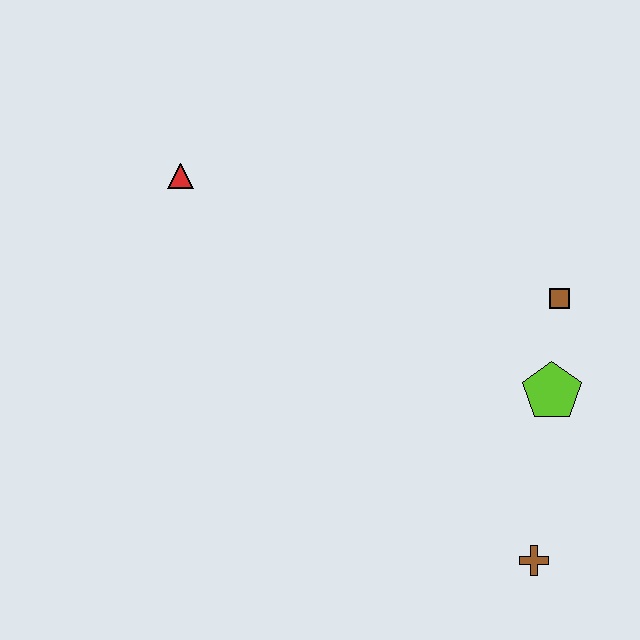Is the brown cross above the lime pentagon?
No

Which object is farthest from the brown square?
The red triangle is farthest from the brown square.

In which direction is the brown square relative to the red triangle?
The brown square is to the right of the red triangle.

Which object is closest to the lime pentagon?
The brown square is closest to the lime pentagon.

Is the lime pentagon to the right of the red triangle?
Yes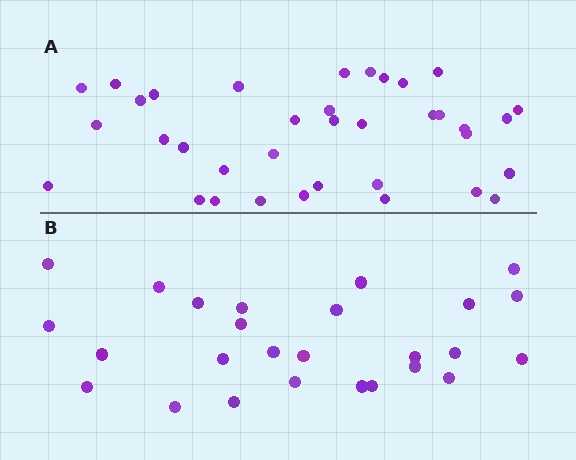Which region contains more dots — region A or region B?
Region A (the top region) has more dots.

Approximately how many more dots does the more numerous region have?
Region A has roughly 10 or so more dots than region B.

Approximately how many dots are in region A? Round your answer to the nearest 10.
About 40 dots. (The exact count is 36, which rounds to 40.)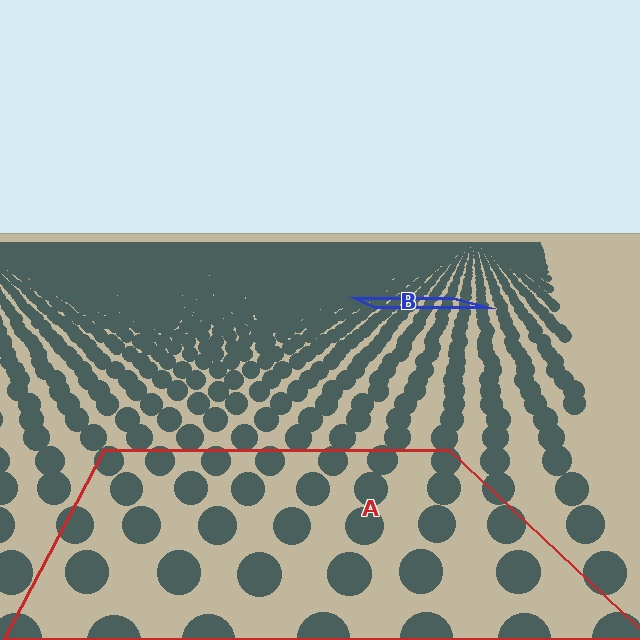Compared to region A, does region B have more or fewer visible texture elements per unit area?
Region B has more texture elements per unit area — they are packed more densely because it is farther away.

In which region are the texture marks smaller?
The texture marks are smaller in region B, because it is farther away.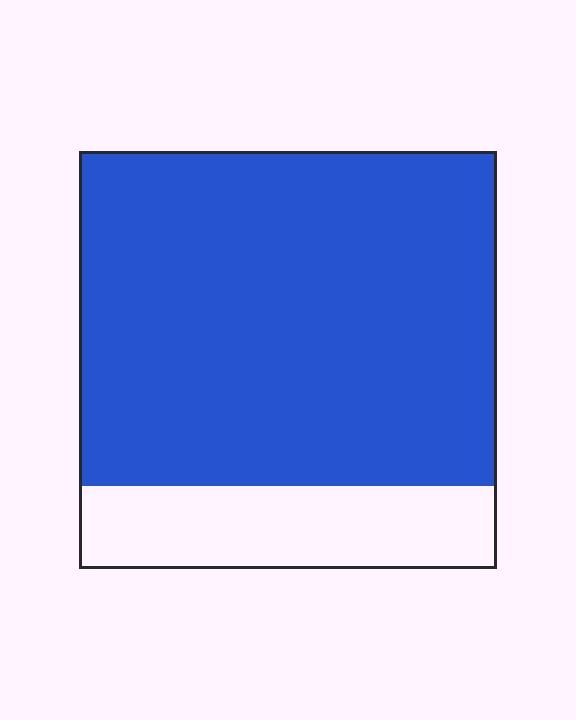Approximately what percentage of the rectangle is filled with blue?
Approximately 80%.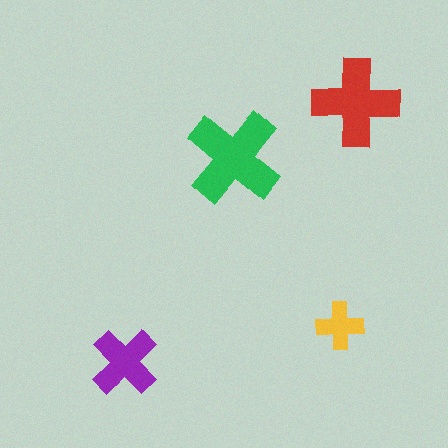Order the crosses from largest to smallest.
the green one, the red one, the purple one, the yellow one.